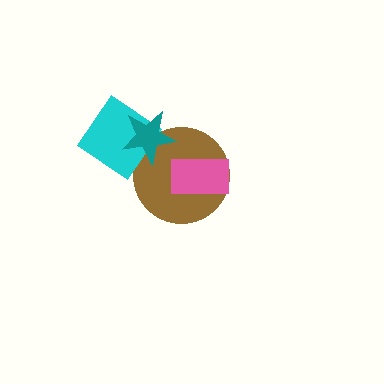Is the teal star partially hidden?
No, no other shape covers it.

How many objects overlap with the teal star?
2 objects overlap with the teal star.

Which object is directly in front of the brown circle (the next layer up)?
The pink rectangle is directly in front of the brown circle.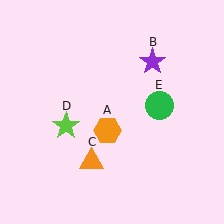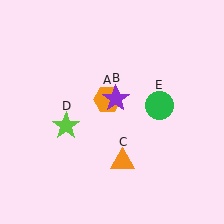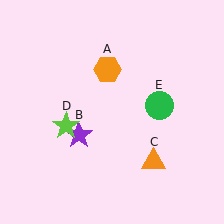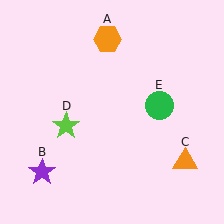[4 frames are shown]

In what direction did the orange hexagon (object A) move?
The orange hexagon (object A) moved up.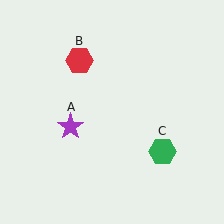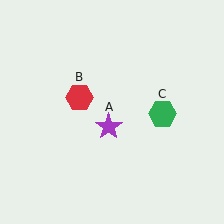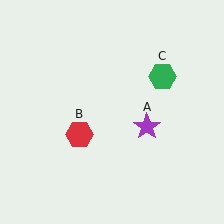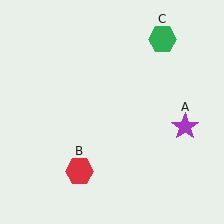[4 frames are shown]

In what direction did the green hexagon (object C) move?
The green hexagon (object C) moved up.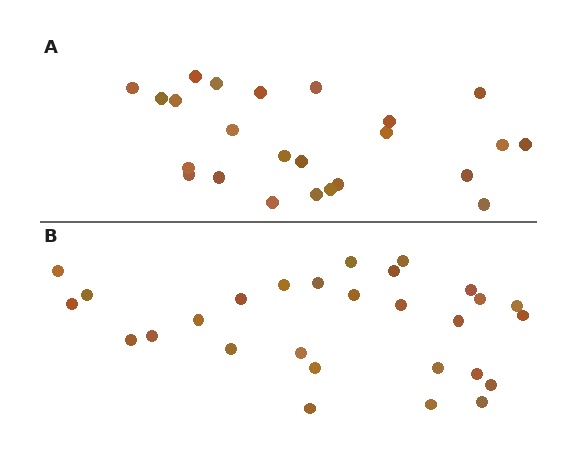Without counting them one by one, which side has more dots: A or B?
Region B (the bottom region) has more dots.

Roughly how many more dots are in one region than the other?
Region B has about 4 more dots than region A.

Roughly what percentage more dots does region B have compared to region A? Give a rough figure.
About 15% more.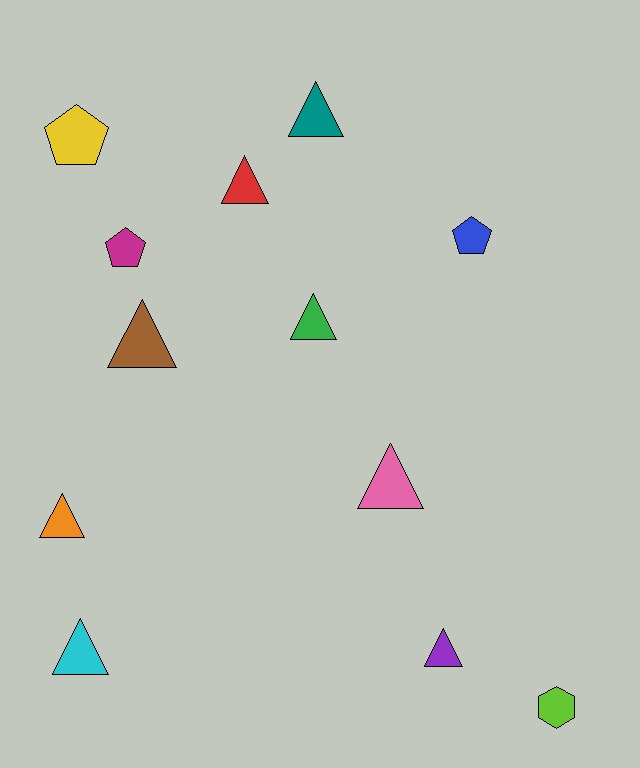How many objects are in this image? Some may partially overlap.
There are 12 objects.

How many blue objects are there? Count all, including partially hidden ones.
There is 1 blue object.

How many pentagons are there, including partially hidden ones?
There are 3 pentagons.